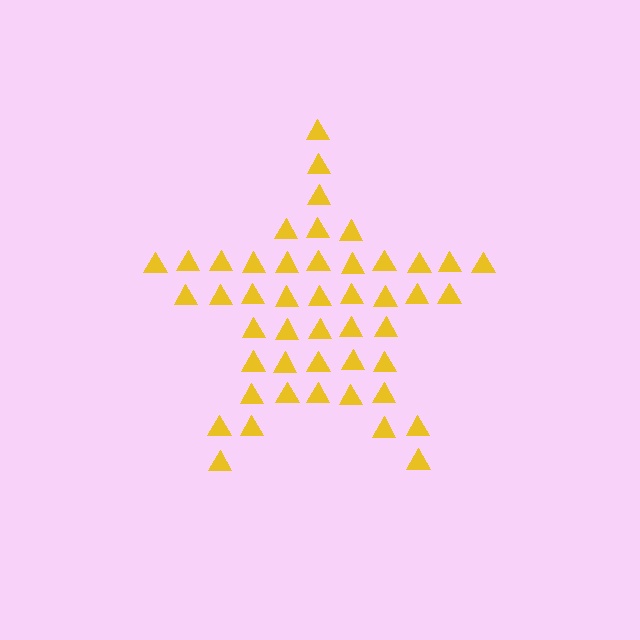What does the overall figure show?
The overall figure shows a star.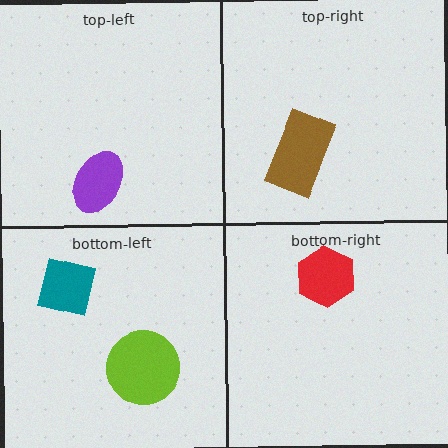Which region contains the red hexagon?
The bottom-right region.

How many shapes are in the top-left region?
1.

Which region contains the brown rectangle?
The top-right region.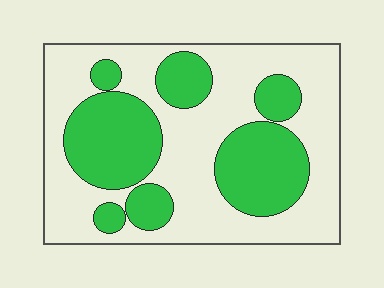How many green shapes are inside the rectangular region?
7.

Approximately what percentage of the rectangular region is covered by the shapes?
Approximately 40%.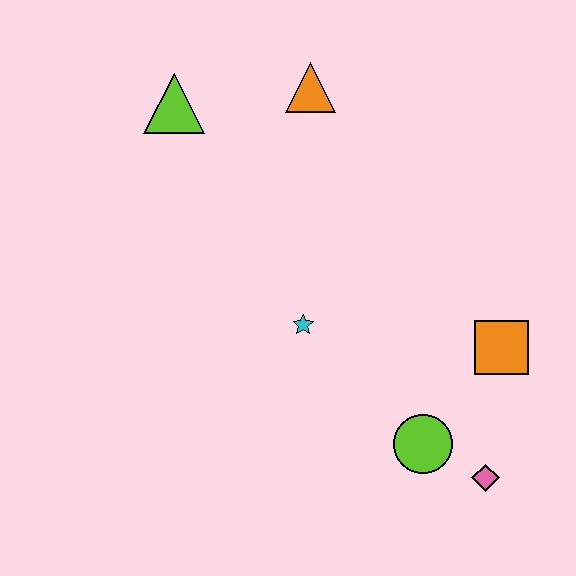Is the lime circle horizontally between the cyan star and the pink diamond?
Yes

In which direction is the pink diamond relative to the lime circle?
The pink diamond is to the right of the lime circle.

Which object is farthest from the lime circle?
The lime triangle is farthest from the lime circle.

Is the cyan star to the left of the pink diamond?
Yes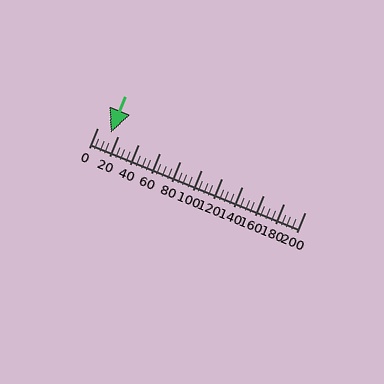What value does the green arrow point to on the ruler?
The green arrow points to approximately 13.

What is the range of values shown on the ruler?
The ruler shows values from 0 to 200.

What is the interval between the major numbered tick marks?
The major tick marks are spaced 20 units apart.